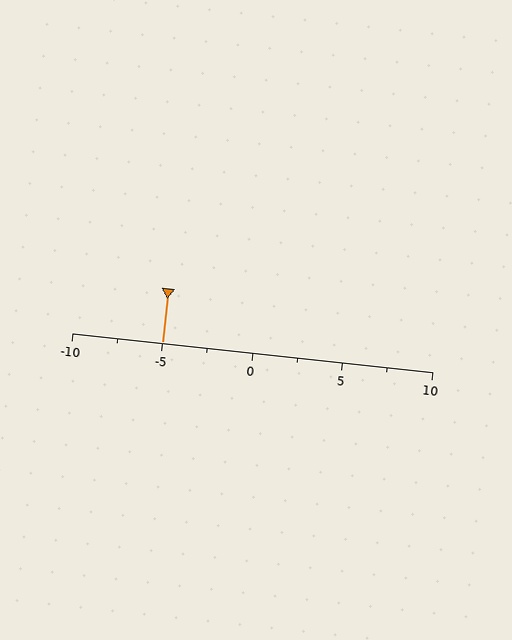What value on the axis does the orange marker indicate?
The marker indicates approximately -5.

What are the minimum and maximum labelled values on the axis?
The axis runs from -10 to 10.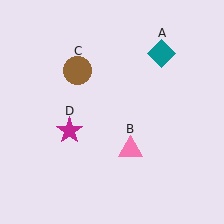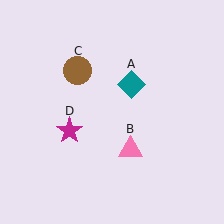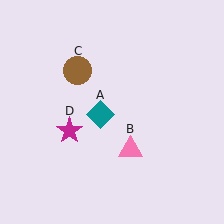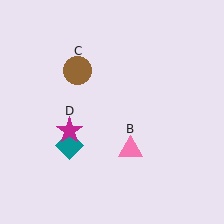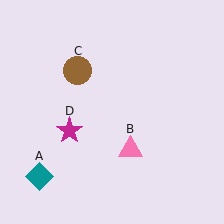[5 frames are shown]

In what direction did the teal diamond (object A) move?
The teal diamond (object A) moved down and to the left.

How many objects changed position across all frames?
1 object changed position: teal diamond (object A).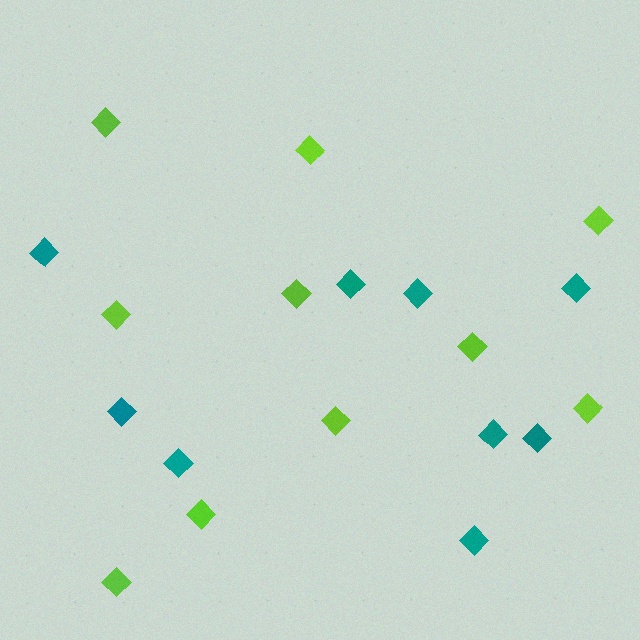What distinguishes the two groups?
There are 2 groups: one group of teal diamonds (9) and one group of lime diamonds (10).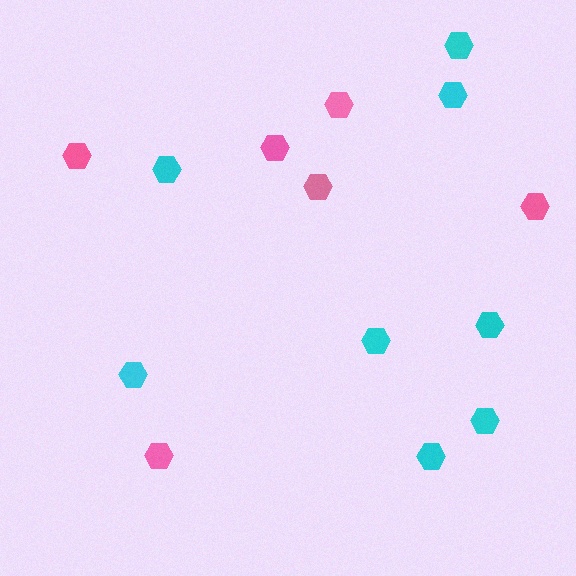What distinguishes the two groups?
There are 2 groups: one group of cyan hexagons (8) and one group of pink hexagons (6).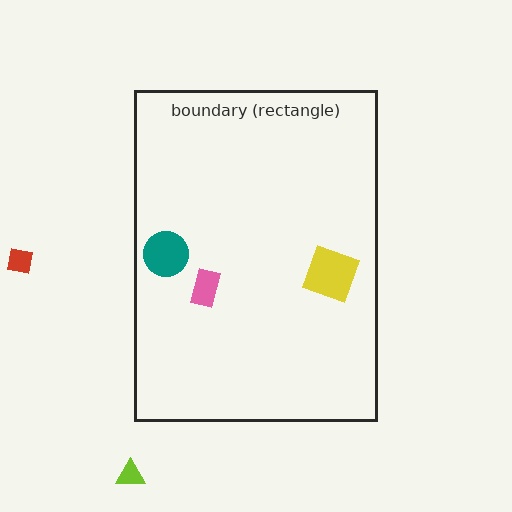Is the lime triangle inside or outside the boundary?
Outside.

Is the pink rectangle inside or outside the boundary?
Inside.